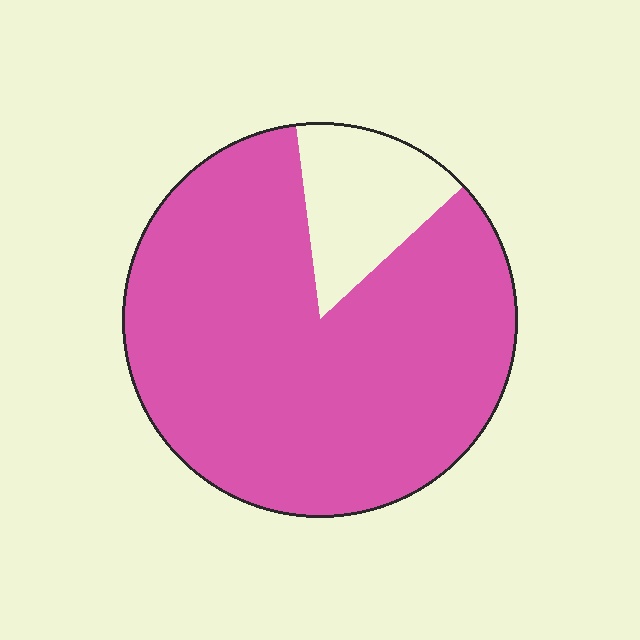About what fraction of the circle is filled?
About five sixths (5/6).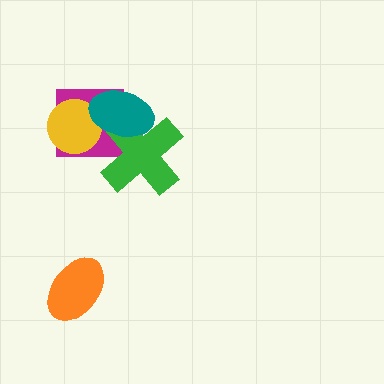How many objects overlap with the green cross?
2 objects overlap with the green cross.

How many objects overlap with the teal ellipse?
3 objects overlap with the teal ellipse.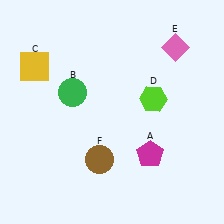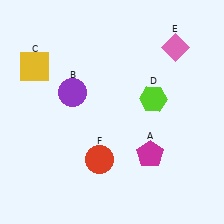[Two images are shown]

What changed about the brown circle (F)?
In Image 1, F is brown. In Image 2, it changed to red.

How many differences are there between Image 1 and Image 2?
There are 2 differences between the two images.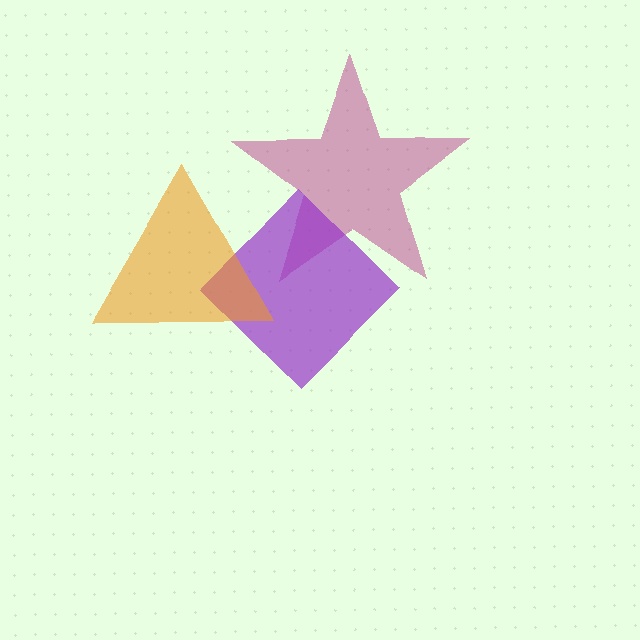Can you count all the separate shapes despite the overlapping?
Yes, there are 3 separate shapes.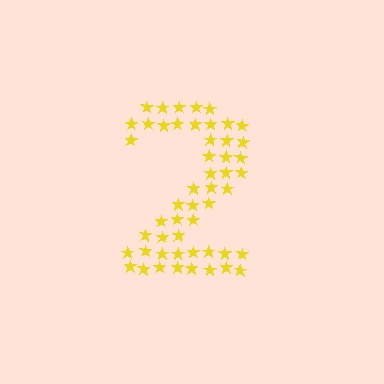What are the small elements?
The small elements are stars.